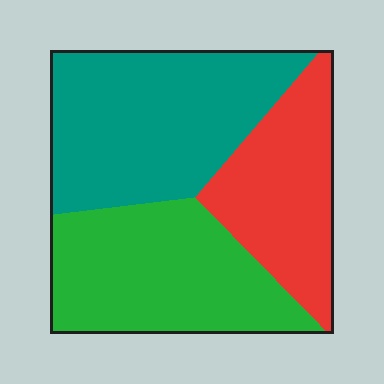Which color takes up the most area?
Teal, at roughly 40%.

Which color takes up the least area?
Red, at roughly 25%.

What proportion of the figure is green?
Green covers roughly 35% of the figure.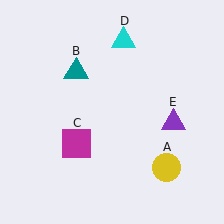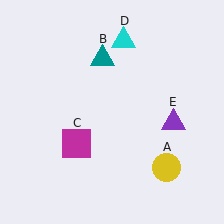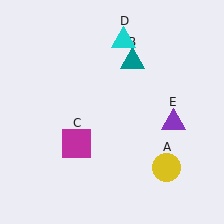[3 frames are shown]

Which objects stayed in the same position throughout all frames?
Yellow circle (object A) and magenta square (object C) and cyan triangle (object D) and purple triangle (object E) remained stationary.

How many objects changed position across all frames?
1 object changed position: teal triangle (object B).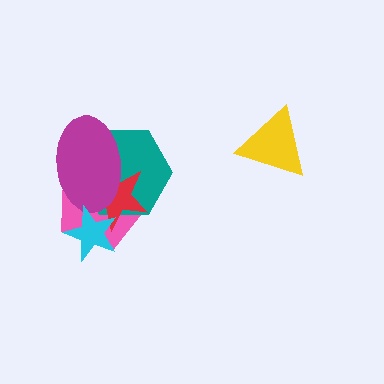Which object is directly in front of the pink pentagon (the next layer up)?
The teal hexagon is directly in front of the pink pentagon.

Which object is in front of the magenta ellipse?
The cyan star is in front of the magenta ellipse.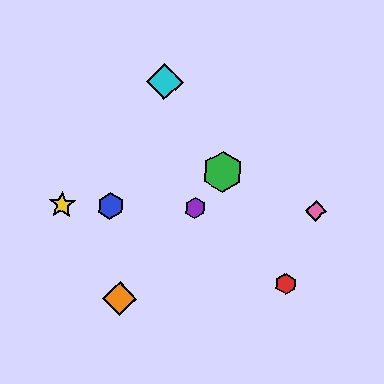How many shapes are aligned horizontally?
4 shapes (the blue hexagon, the yellow star, the purple hexagon, the pink diamond) are aligned horizontally.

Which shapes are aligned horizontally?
The blue hexagon, the yellow star, the purple hexagon, the pink diamond are aligned horizontally.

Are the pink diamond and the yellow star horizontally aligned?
Yes, both are at y≈211.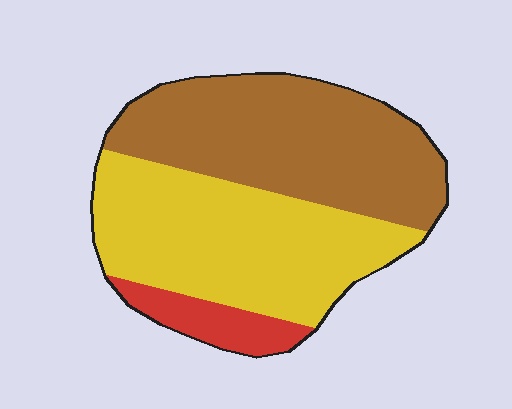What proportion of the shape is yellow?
Yellow covers around 45% of the shape.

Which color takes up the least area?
Red, at roughly 10%.